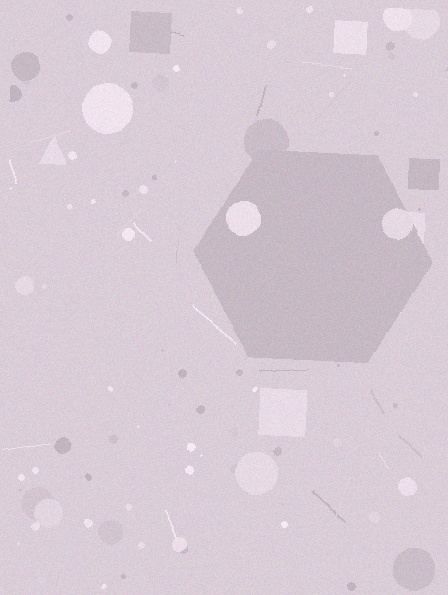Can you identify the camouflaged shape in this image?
The camouflaged shape is a hexagon.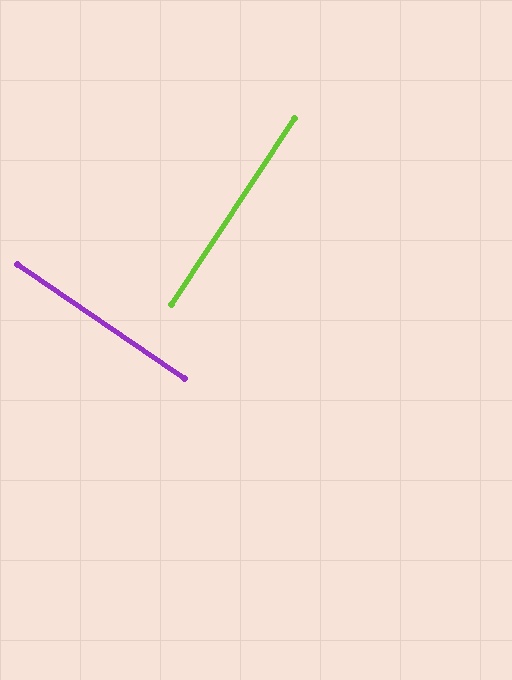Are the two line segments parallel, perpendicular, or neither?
Perpendicular — they meet at approximately 89°.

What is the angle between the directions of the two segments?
Approximately 89 degrees.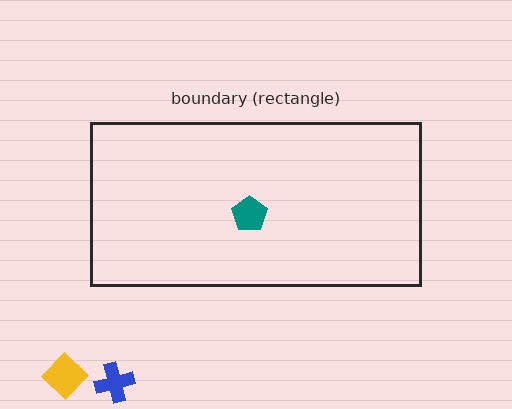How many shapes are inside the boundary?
1 inside, 2 outside.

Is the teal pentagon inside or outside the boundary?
Inside.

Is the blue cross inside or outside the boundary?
Outside.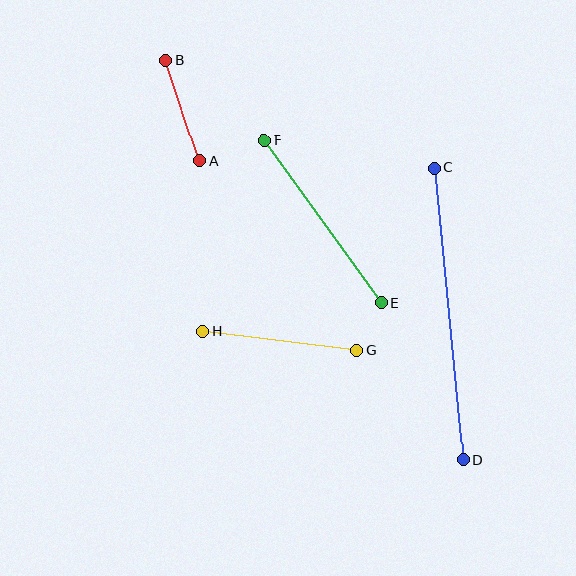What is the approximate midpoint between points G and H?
The midpoint is at approximately (280, 341) pixels.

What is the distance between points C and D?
The distance is approximately 294 pixels.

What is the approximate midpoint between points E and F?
The midpoint is at approximately (323, 221) pixels.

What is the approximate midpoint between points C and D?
The midpoint is at approximately (448, 314) pixels.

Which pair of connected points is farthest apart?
Points C and D are farthest apart.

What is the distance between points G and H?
The distance is approximately 155 pixels.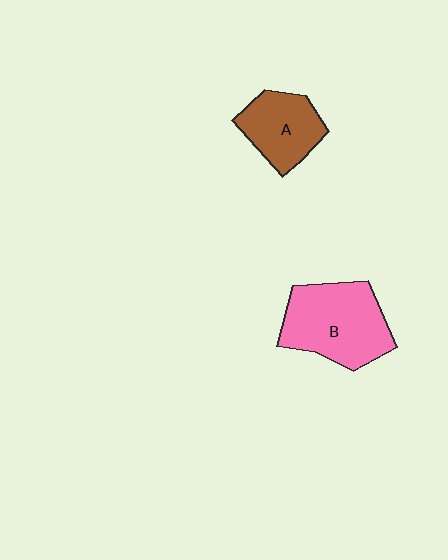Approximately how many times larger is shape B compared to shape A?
Approximately 1.5 times.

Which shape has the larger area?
Shape B (pink).